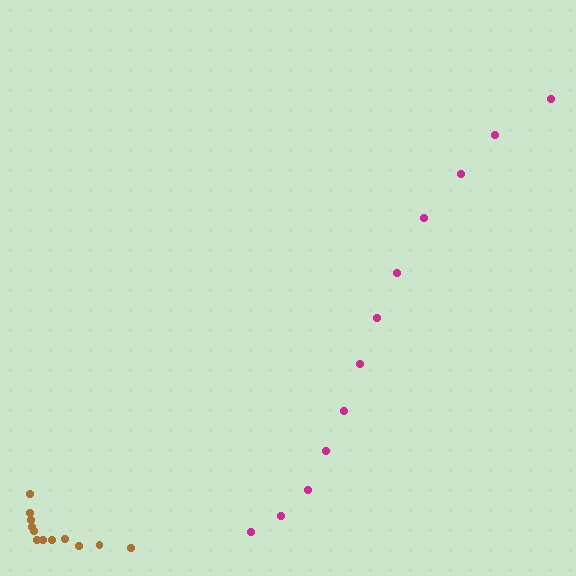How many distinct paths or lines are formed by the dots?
There are 2 distinct paths.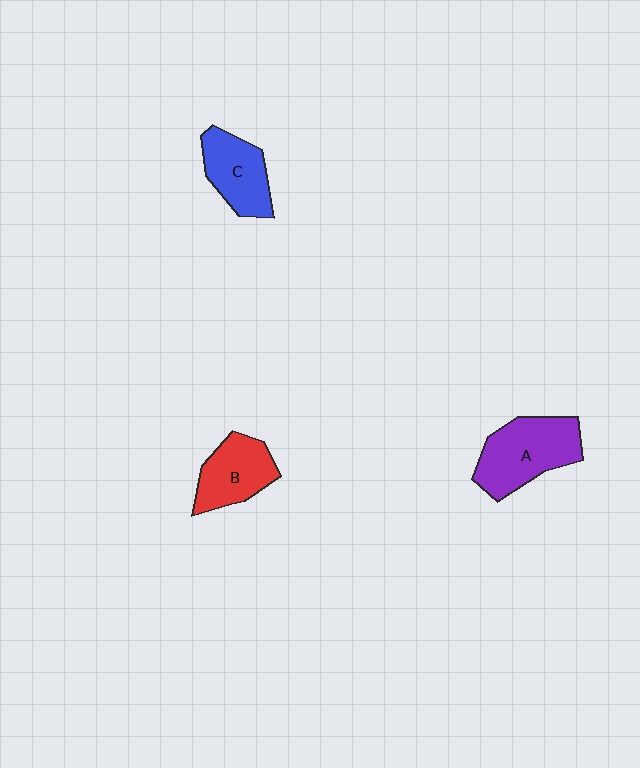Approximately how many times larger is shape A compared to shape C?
Approximately 1.4 times.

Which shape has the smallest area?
Shape C (blue).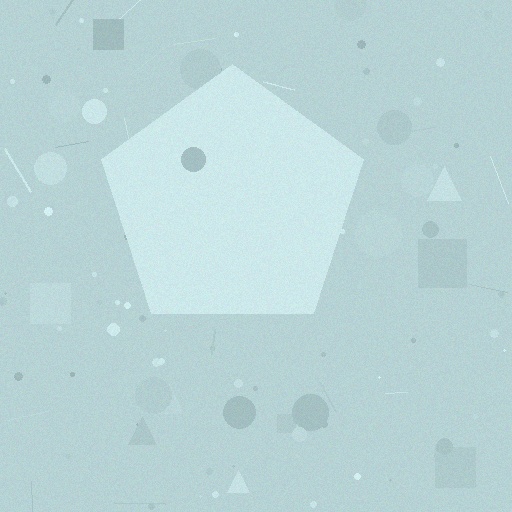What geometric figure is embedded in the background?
A pentagon is embedded in the background.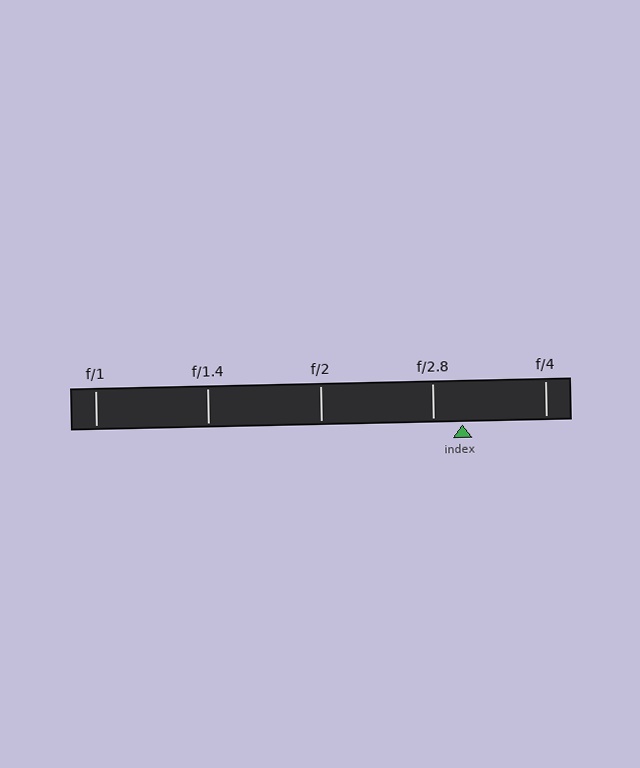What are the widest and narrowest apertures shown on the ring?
The widest aperture shown is f/1 and the narrowest is f/4.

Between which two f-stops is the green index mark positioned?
The index mark is between f/2.8 and f/4.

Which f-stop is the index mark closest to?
The index mark is closest to f/2.8.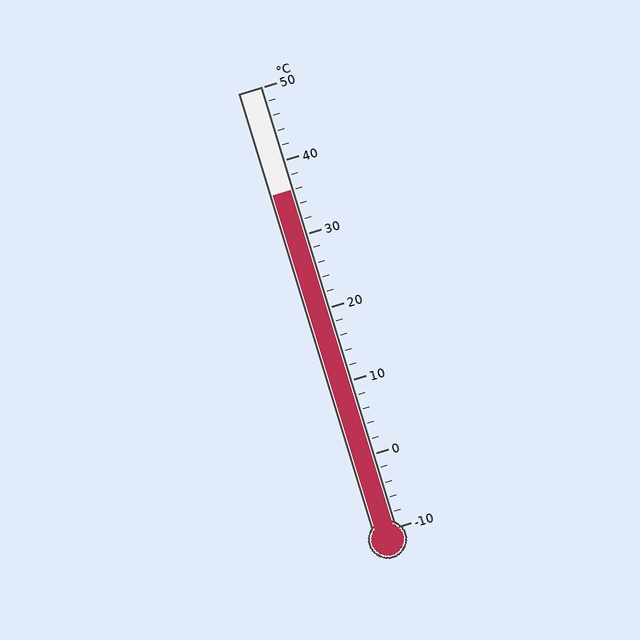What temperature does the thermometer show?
The thermometer shows approximately 36°C.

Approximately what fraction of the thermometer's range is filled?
The thermometer is filled to approximately 75% of its range.